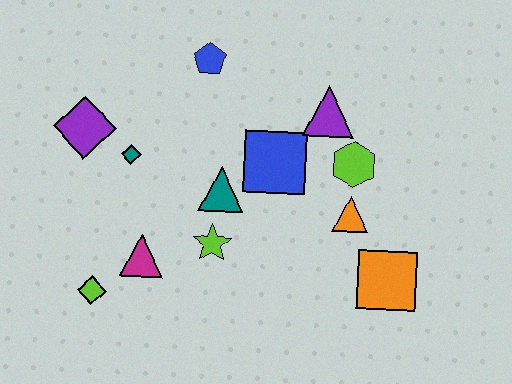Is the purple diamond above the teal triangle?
Yes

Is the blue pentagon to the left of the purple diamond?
No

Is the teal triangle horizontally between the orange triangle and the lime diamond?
Yes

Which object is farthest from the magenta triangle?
The orange square is farthest from the magenta triangle.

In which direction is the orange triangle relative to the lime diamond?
The orange triangle is to the right of the lime diamond.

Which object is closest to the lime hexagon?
The orange triangle is closest to the lime hexagon.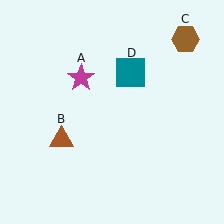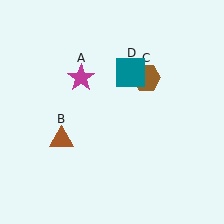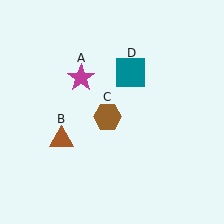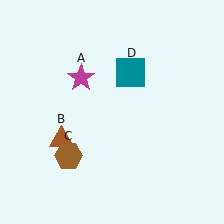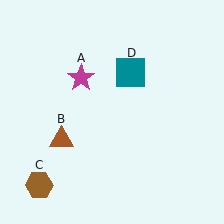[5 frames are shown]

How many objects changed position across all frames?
1 object changed position: brown hexagon (object C).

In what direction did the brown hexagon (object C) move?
The brown hexagon (object C) moved down and to the left.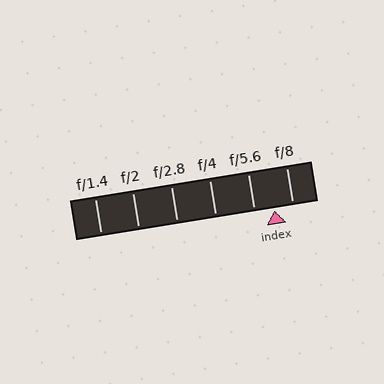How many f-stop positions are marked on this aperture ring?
There are 6 f-stop positions marked.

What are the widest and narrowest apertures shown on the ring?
The widest aperture shown is f/1.4 and the narrowest is f/8.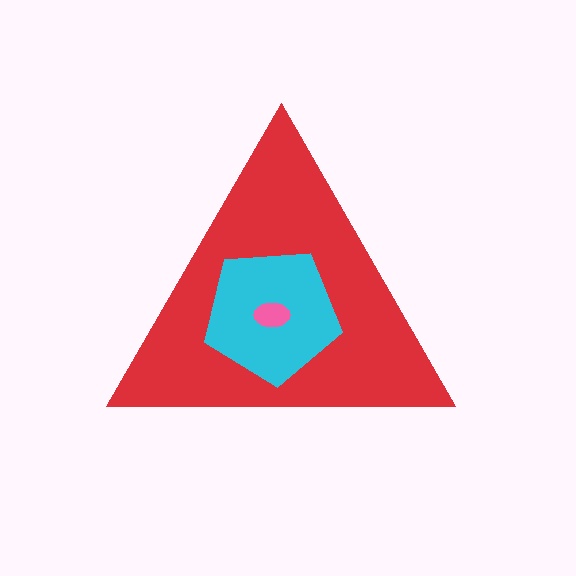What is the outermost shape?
The red triangle.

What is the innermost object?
The pink ellipse.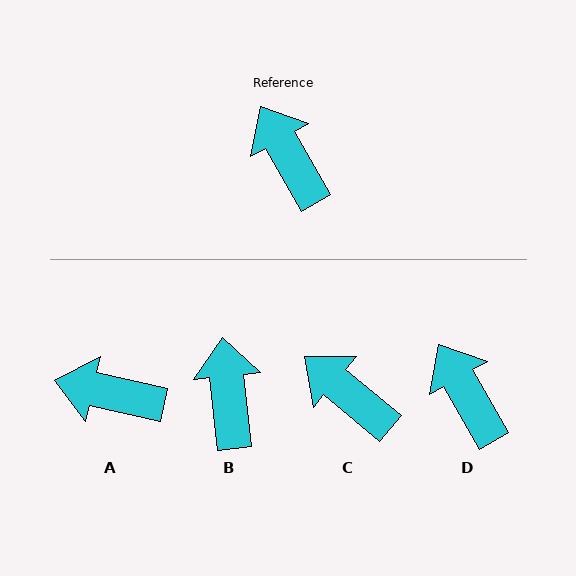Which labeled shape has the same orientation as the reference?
D.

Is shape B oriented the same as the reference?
No, it is off by about 24 degrees.